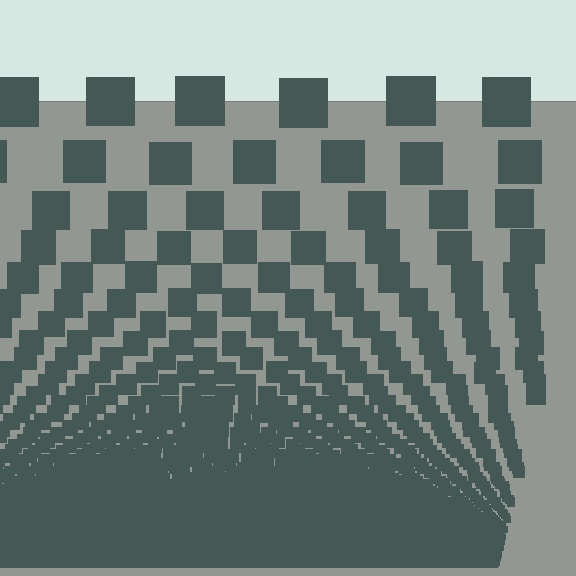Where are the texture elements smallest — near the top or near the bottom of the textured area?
Near the bottom.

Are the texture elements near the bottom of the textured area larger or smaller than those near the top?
Smaller. The gradient is inverted — elements near the bottom are smaller and denser.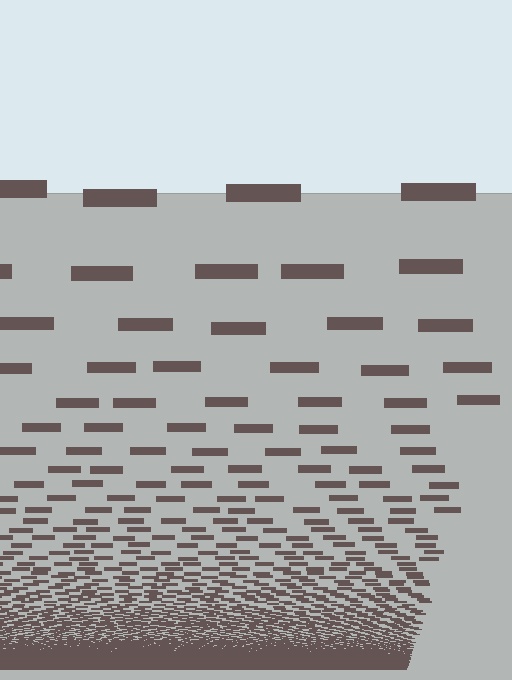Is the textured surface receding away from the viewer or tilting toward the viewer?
The surface appears to tilt toward the viewer. Texture elements get larger and sparser toward the top.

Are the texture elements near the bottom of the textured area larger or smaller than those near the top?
Smaller. The gradient is inverted — elements near the bottom are smaller and denser.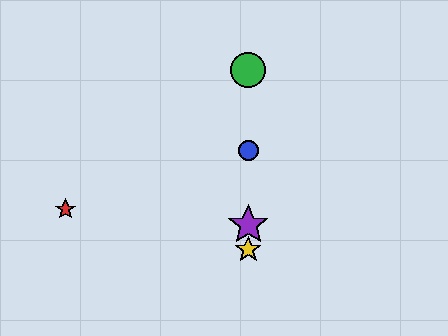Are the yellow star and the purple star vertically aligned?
Yes, both are at x≈248.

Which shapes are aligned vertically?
The blue circle, the green circle, the yellow star, the purple star are aligned vertically.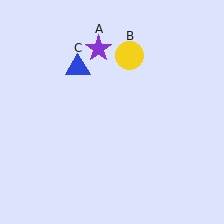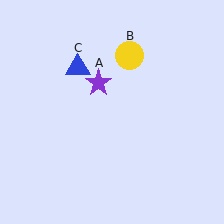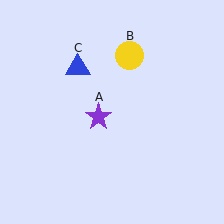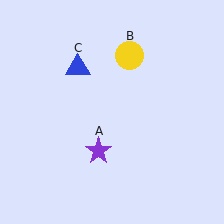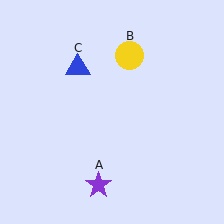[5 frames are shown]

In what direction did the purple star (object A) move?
The purple star (object A) moved down.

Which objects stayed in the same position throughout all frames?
Yellow circle (object B) and blue triangle (object C) remained stationary.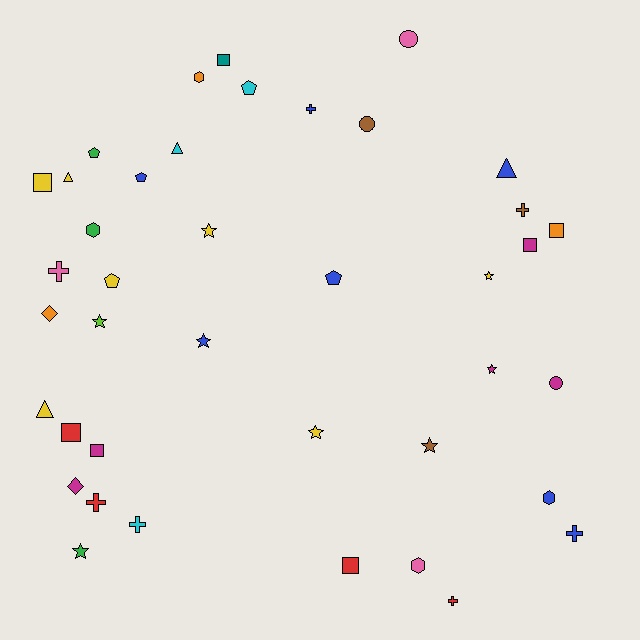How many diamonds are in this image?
There are 2 diamonds.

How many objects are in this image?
There are 40 objects.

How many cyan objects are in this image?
There are 3 cyan objects.